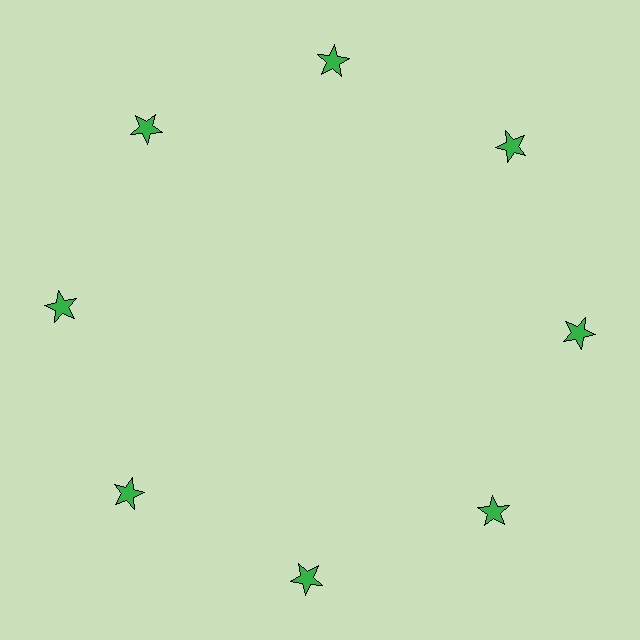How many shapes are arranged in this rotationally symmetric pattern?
There are 8 shapes, arranged in 8 groups of 1.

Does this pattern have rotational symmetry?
Yes, this pattern has 8-fold rotational symmetry. It looks the same after rotating 45 degrees around the center.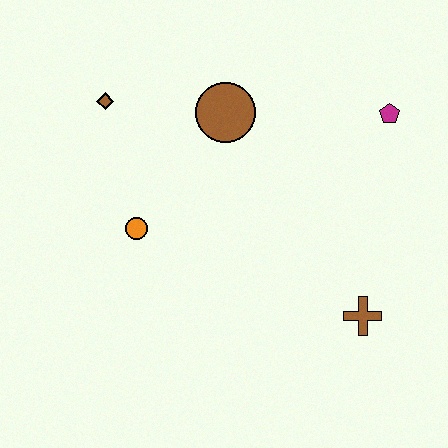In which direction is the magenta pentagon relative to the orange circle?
The magenta pentagon is to the right of the orange circle.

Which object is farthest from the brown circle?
The brown cross is farthest from the brown circle.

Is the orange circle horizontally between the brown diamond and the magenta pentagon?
Yes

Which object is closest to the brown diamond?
The brown circle is closest to the brown diamond.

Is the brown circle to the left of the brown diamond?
No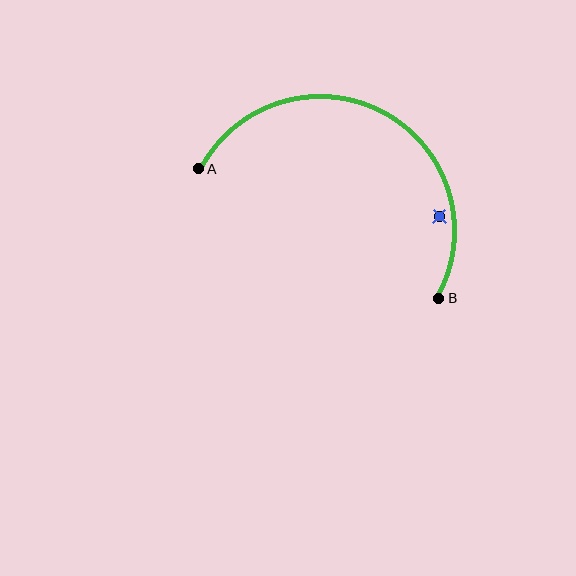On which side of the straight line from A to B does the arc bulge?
The arc bulges above the straight line connecting A and B.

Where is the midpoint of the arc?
The arc midpoint is the point on the curve farthest from the straight line joining A and B. It sits above that line.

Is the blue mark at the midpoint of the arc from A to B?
No — the blue mark does not lie on the arc at all. It sits slightly inside the curve.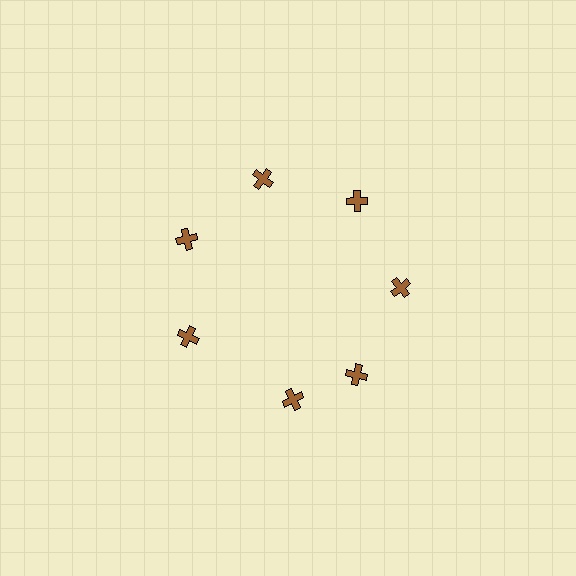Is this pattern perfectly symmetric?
No. The 7 brown crosses are arranged in a ring, but one element near the 6 o'clock position is rotated out of alignment along the ring, breaking the 7-fold rotational symmetry.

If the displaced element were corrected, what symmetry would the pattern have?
It would have 7-fold rotational symmetry — the pattern would map onto itself every 51 degrees.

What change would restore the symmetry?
The symmetry would be restored by rotating it back into even spacing with its neighbors so that all 7 crosses sit at equal angles and equal distance from the center.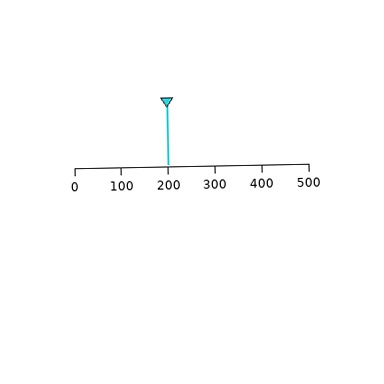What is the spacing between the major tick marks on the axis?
The major ticks are spaced 100 apart.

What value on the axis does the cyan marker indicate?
The marker indicates approximately 200.